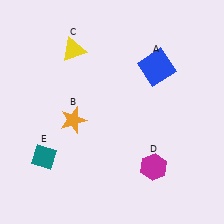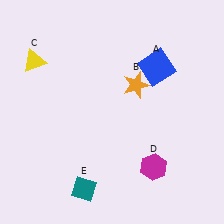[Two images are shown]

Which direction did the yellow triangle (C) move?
The yellow triangle (C) moved left.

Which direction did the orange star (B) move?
The orange star (B) moved right.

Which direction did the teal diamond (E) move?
The teal diamond (E) moved right.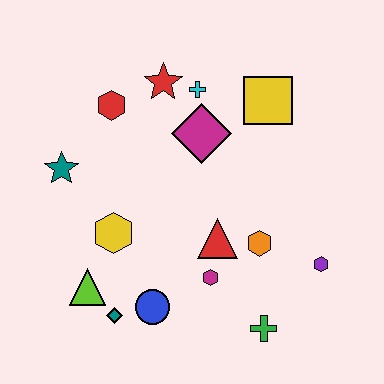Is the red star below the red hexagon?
No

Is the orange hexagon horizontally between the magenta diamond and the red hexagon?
No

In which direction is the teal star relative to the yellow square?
The teal star is to the left of the yellow square.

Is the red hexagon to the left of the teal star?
No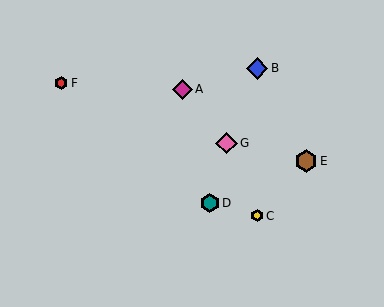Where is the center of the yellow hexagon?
The center of the yellow hexagon is at (257, 216).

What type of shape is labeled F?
Shape F is a red hexagon.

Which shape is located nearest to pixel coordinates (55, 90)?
The red hexagon (labeled F) at (61, 83) is nearest to that location.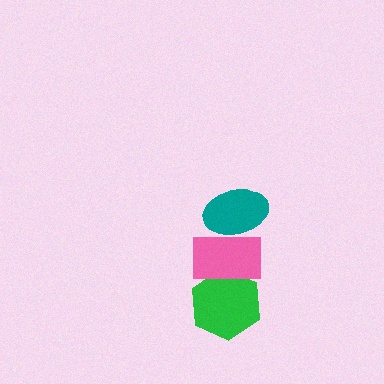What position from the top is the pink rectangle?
The pink rectangle is 2nd from the top.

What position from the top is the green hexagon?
The green hexagon is 3rd from the top.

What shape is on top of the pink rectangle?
The teal ellipse is on top of the pink rectangle.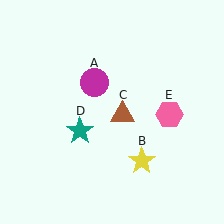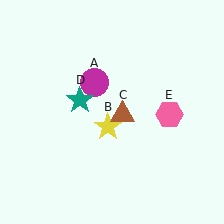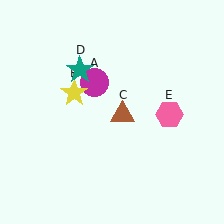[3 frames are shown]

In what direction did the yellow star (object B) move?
The yellow star (object B) moved up and to the left.